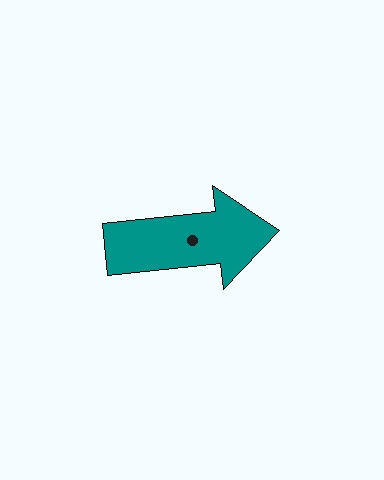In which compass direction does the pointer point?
East.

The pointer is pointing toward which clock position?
Roughly 3 o'clock.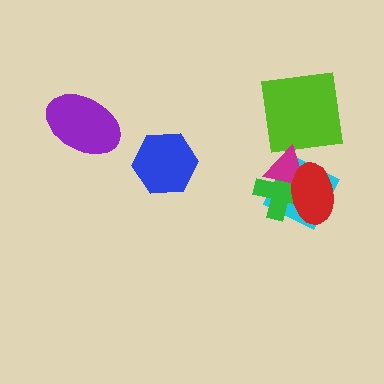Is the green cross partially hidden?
Yes, it is partially covered by another shape.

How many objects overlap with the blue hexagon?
0 objects overlap with the blue hexagon.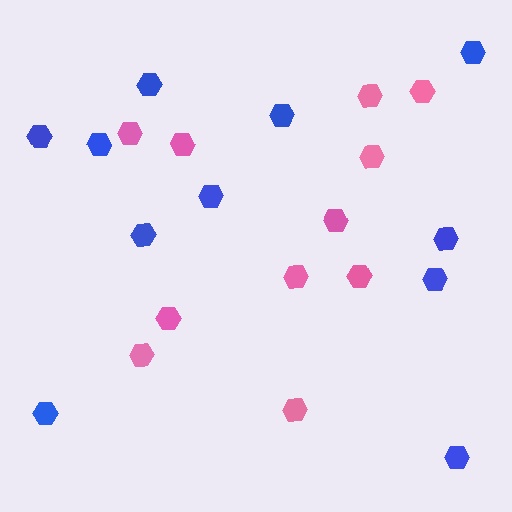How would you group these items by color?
There are 2 groups: one group of pink hexagons (11) and one group of blue hexagons (11).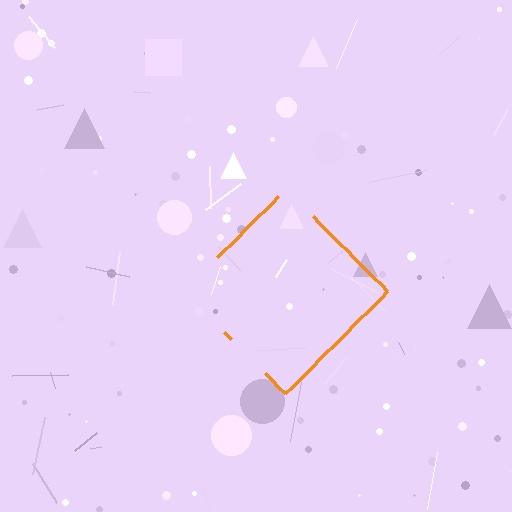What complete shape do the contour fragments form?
The contour fragments form a diamond.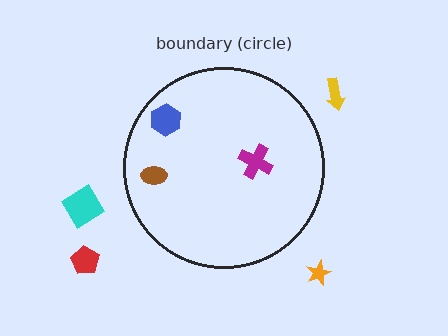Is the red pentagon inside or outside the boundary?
Outside.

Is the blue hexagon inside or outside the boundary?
Inside.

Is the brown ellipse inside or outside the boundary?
Inside.